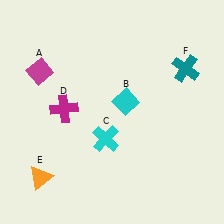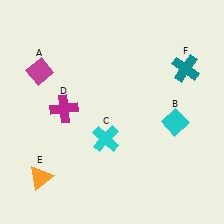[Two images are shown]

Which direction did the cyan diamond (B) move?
The cyan diamond (B) moved right.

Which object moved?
The cyan diamond (B) moved right.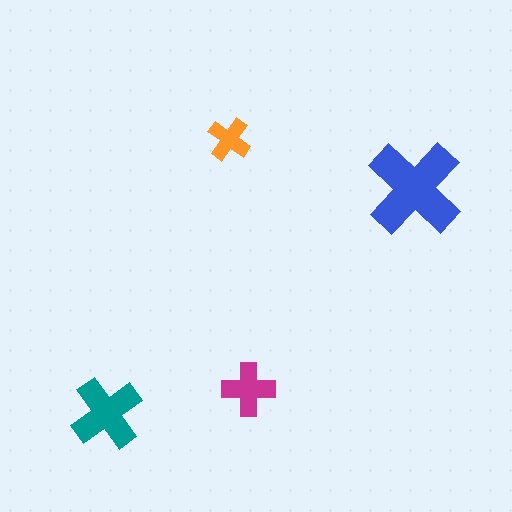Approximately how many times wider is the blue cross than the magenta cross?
About 2 times wider.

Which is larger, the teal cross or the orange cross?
The teal one.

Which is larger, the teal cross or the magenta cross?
The teal one.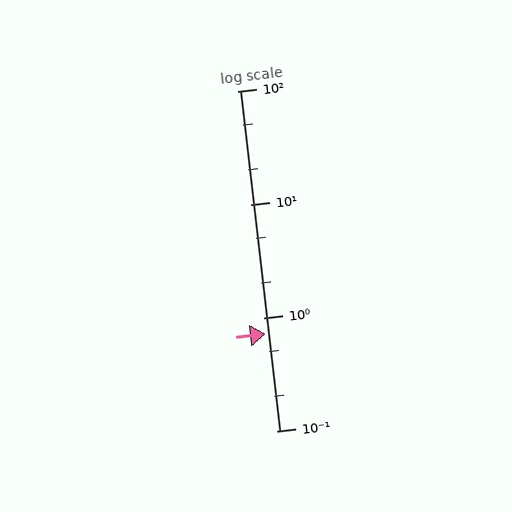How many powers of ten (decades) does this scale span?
The scale spans 3 decades, from 0.1 to 100.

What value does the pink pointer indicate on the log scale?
The pointer indicates approximately 0.72.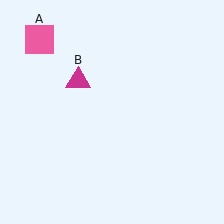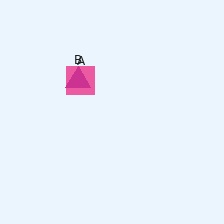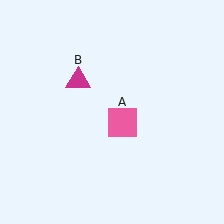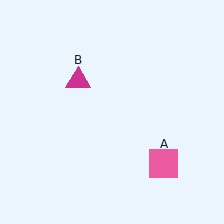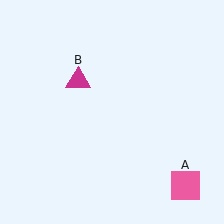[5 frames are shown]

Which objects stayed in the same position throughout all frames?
Magenta triangle (object B) remained stationary.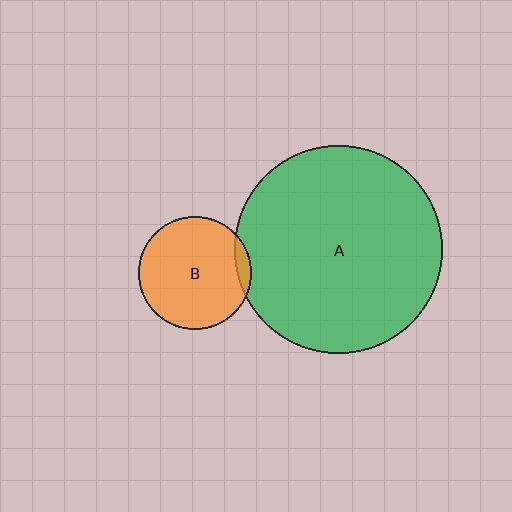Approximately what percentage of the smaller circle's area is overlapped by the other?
Approximately 5%.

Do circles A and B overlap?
Yes.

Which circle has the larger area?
Circle A (green).